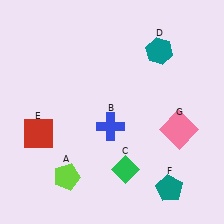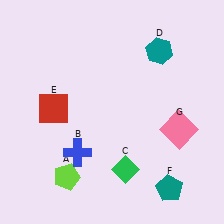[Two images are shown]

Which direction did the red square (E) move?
The red square (E) moved up.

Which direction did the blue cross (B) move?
The blue cross (B) moved left.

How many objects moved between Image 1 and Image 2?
2 objects moved between the two images.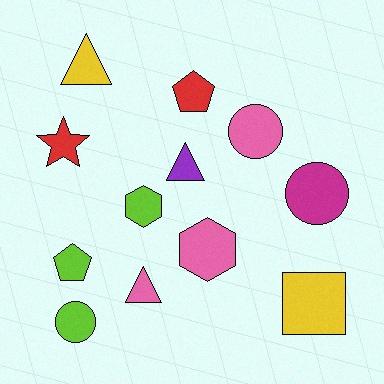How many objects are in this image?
There are 12 objects.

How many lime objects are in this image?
There are 3 lime objects.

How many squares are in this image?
There is 1 square.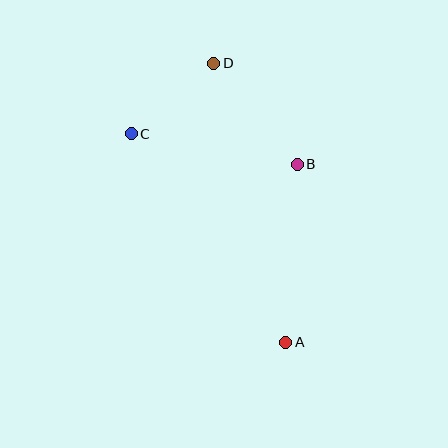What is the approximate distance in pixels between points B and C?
The distance between B and C is approximately 169 pixels.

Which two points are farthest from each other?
Points A and D are farthest from each other.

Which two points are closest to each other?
Points C and D are closest to each other.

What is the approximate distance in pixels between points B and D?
The distance between B and D is approximately 131 pixels.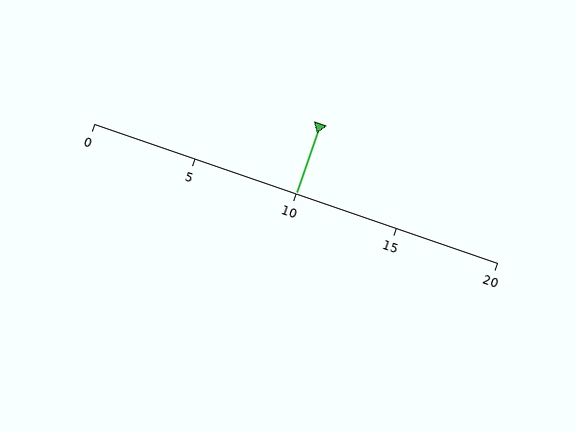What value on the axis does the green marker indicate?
The marker indicates approximately 10.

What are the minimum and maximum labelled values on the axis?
The axis runs from 0 to 20.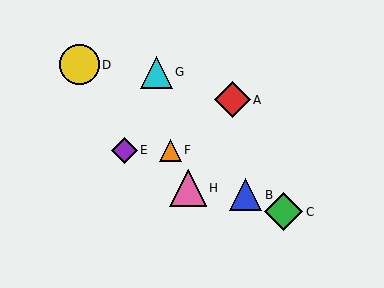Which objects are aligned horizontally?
Objects E, F are aligned horizontally.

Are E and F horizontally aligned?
Yes, both are at y≈150.